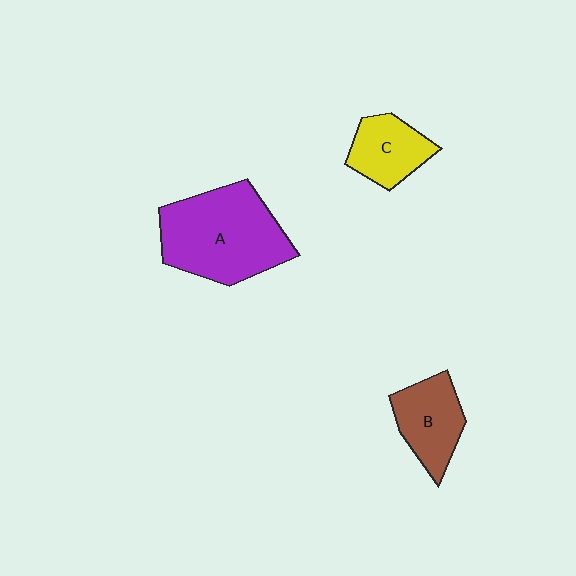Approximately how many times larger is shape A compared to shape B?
Approximately 1.9 times.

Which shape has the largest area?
Shape A (purple).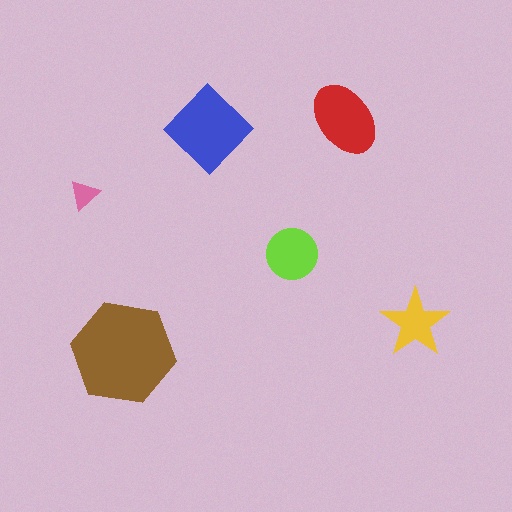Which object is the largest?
The brown hexagon.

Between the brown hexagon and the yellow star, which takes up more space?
The brown hexagon.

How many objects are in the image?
There are 6 objects in the image.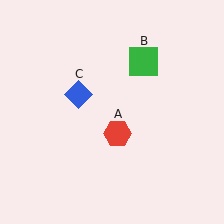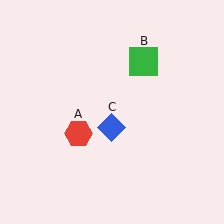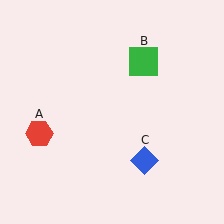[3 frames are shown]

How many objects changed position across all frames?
2 objects changed position: red hexagon (object A), blue diamond (object C).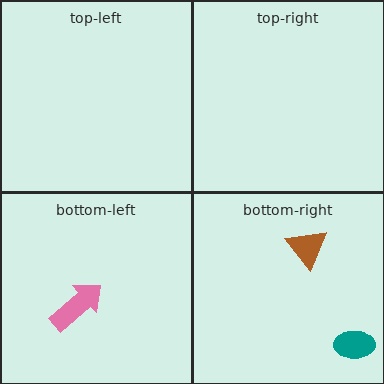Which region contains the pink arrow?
The bottom-left region.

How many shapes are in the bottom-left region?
1.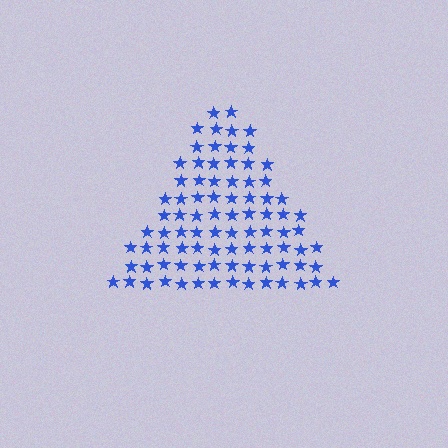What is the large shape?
The large shape is a triangle.